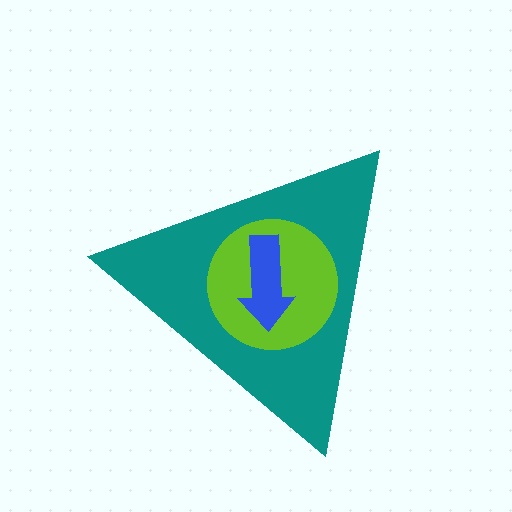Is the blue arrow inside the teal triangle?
Yes.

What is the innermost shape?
The blue arrow.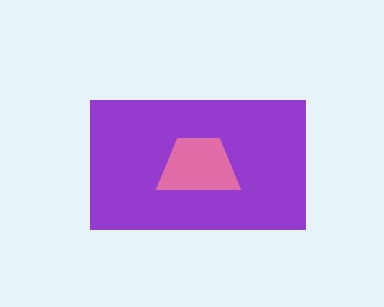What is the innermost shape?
The pink trapezoid.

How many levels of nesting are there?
2.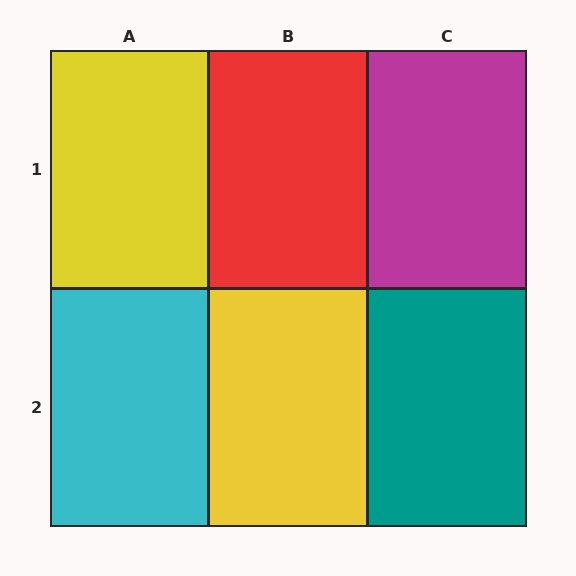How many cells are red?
1 cell is red.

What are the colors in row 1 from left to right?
Yellow, red, magenta.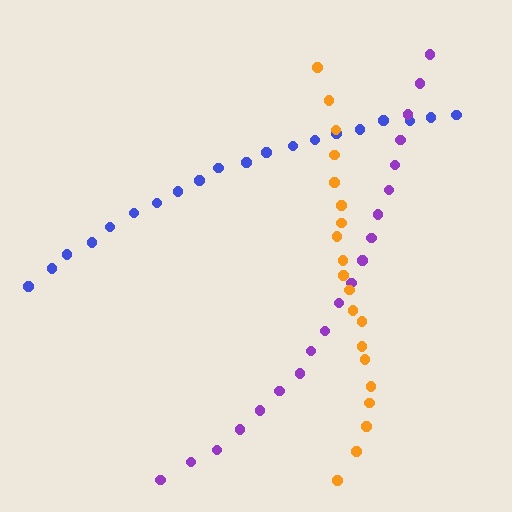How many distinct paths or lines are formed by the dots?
There are 3 distinct paths.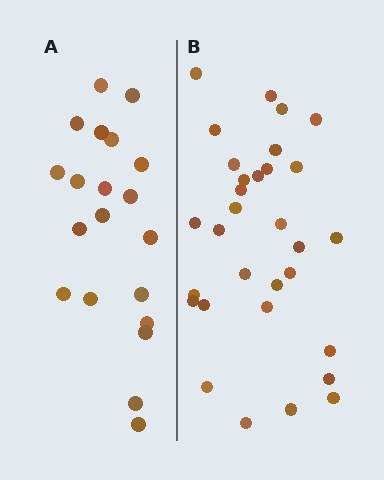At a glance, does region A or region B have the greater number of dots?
Region B (the right region) has more dots.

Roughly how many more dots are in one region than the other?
Region B has roughly 12 or so more dots than region A.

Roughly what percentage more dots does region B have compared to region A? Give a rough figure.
About 55% more.